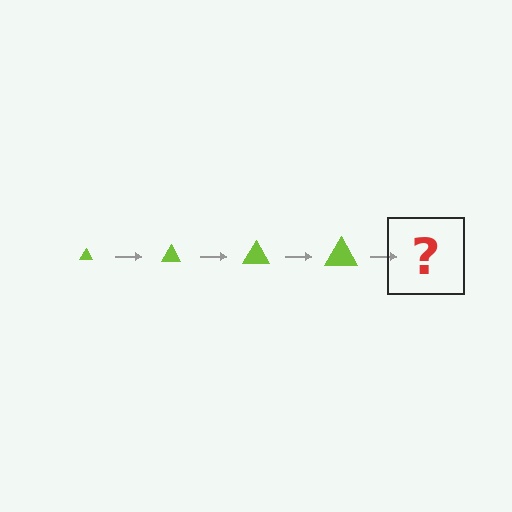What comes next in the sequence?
The next element should be a lime triangle, larger than the previous one.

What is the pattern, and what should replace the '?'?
The pattern is that the triangle gets progressively larger each step. The '?' should be a lime triangle, larger than the previous one.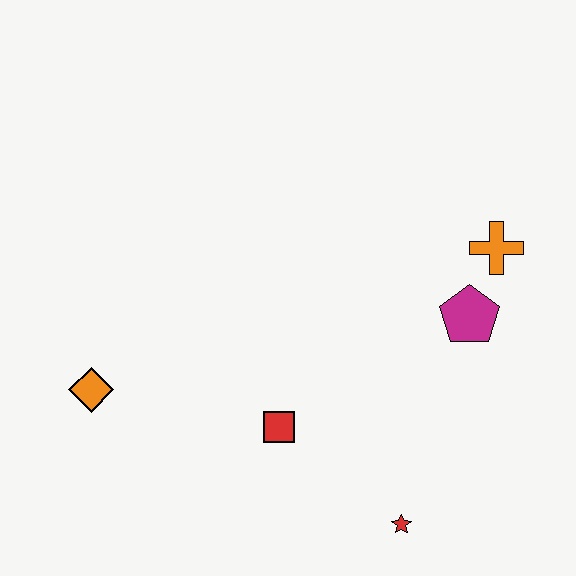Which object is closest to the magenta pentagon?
The orange cross is closest to the magenta pentagon.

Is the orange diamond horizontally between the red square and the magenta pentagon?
No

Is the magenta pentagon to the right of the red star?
Yes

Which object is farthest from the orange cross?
The orange diamond is farthest from the orange cross.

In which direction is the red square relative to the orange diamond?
The red square is to the right of the orange diamond.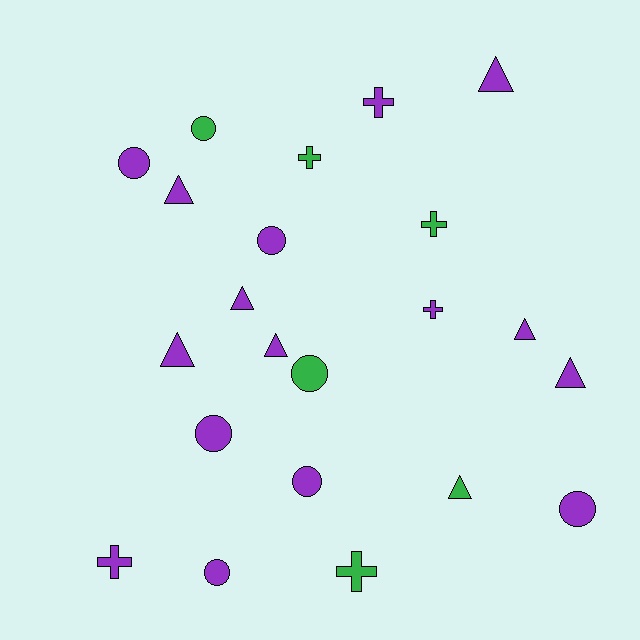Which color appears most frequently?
Purple, with 16 objects.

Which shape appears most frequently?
Circle, with 8 objects.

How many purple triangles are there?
There are 7 purple triangles.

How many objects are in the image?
There are 22 objects.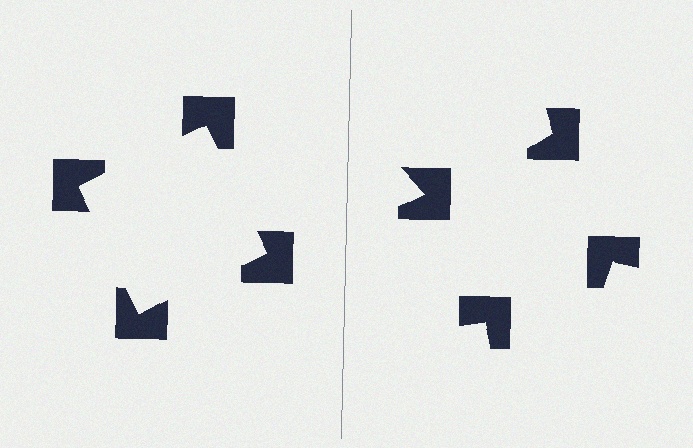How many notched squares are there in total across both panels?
8 — 4 on each side.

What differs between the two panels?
The notched squares are positioned identically on both sides; only the wedge orientations differ. On the left they align to a square; on the right they are misaligned.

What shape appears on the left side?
An illusory square.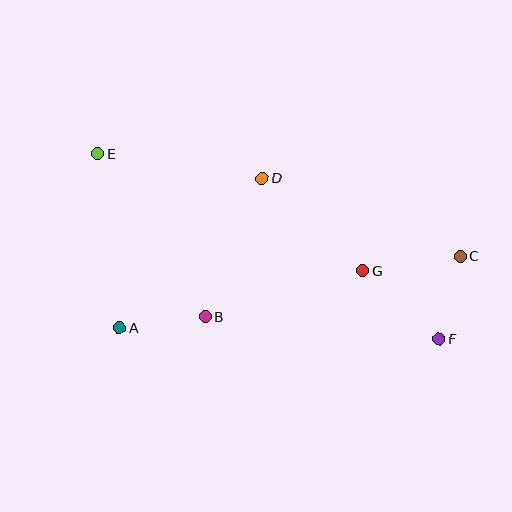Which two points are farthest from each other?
Points E and F are farthest from each other.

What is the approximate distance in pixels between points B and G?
The distance between B and G is approximately 164 pixels.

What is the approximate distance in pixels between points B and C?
The distance between B and C is approximately 263 pixels.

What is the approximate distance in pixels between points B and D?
The distance between B and D is approximately 150 pixels.